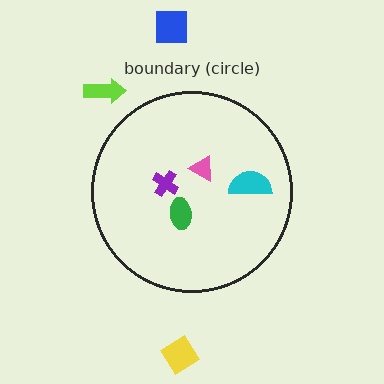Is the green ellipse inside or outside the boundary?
Inside.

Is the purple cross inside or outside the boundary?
Inside.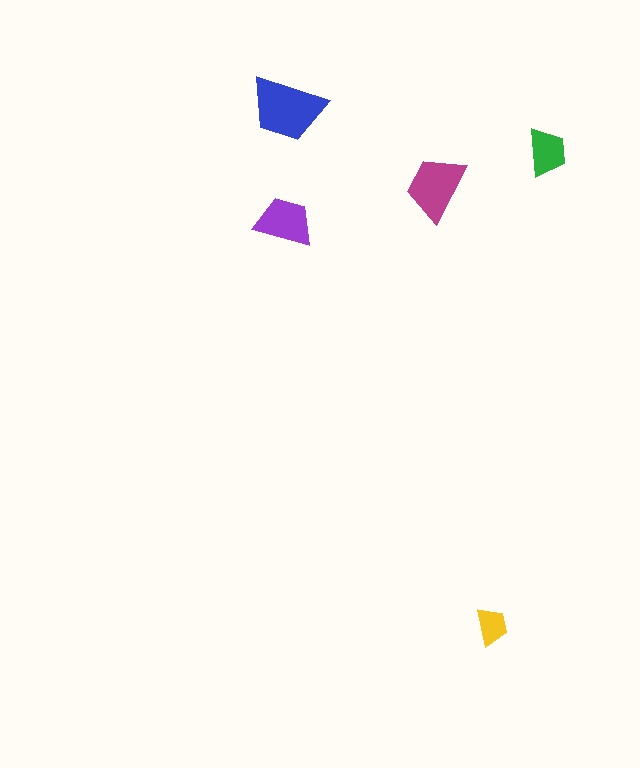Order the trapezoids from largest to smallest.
the blue one, the magenta one, the purple one, the green one, the yellow one.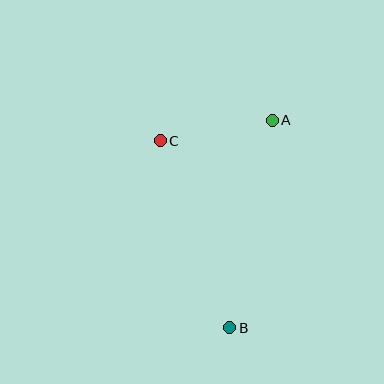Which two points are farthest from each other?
Points A and B are farthest from each other.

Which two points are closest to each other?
Points A and C are closest to each other.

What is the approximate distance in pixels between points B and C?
The distance between B and C is approximately 200 pixels.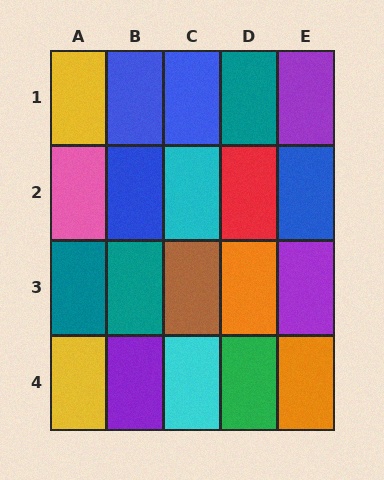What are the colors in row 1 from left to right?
Yellow, blue, blue, teal, purple.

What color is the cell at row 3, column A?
Teal.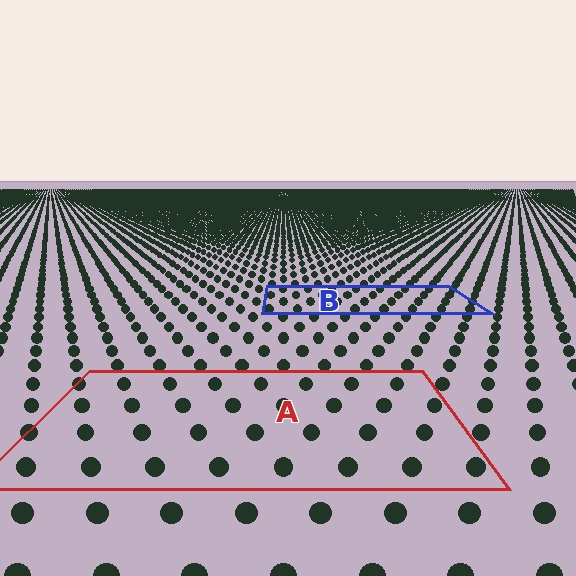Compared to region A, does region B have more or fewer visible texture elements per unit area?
Region B has more texture elements per unit area — they are packed more densely because it is farther away.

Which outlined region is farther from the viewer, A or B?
Region B is farther from the viewer — the texture elements inside it appear smaller and more densely packed.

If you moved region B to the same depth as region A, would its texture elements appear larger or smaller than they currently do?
They would appear larger. At a closer depth, the same texture elements are projected at a bigger on-screen size.